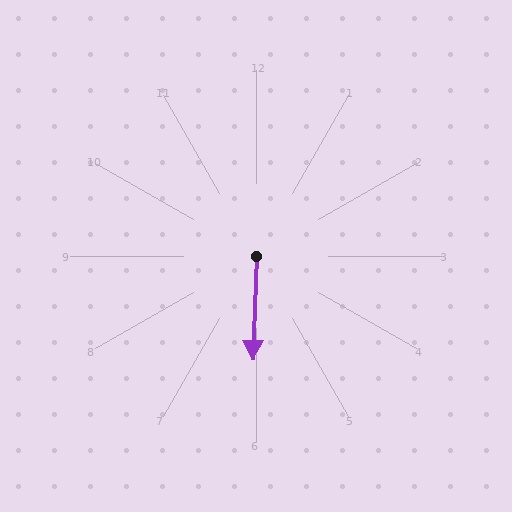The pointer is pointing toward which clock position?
Roughly 6 o'clock.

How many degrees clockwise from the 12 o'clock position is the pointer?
Approximately 182 degrees.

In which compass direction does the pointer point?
South.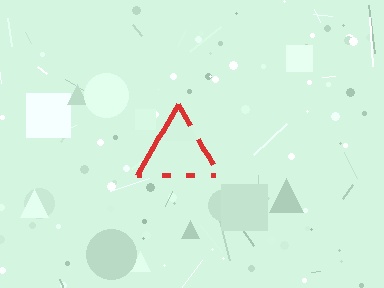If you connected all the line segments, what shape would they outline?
They would outline a triangle.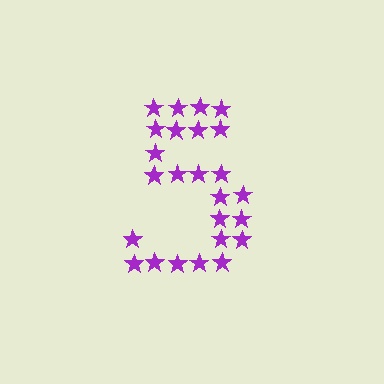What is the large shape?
The large shape is the digit 5.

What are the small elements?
The small elements are stars.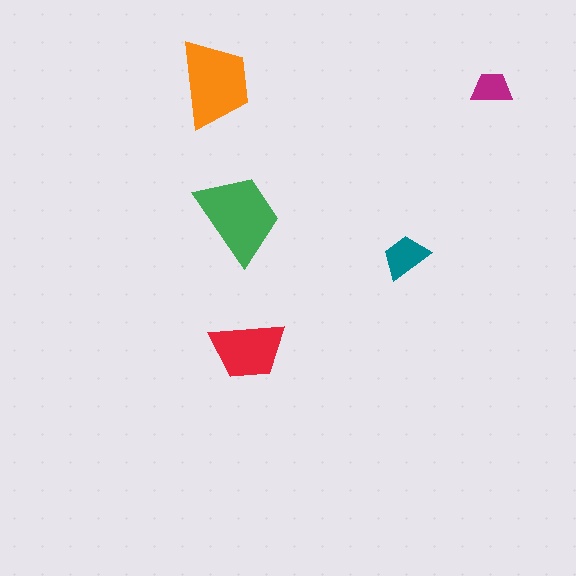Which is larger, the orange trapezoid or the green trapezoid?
The green one.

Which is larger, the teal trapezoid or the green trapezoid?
The green one.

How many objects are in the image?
There are 5 objects in the image.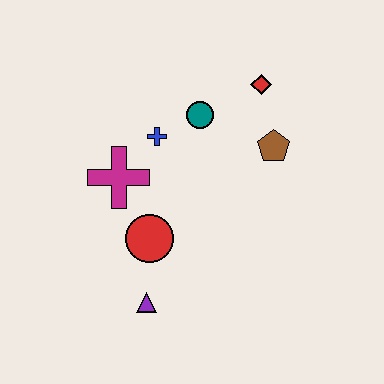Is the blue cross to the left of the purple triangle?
No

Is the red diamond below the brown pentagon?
No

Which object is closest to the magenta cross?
The blue cross is closest to the magenta cross.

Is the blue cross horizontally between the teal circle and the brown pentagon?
No